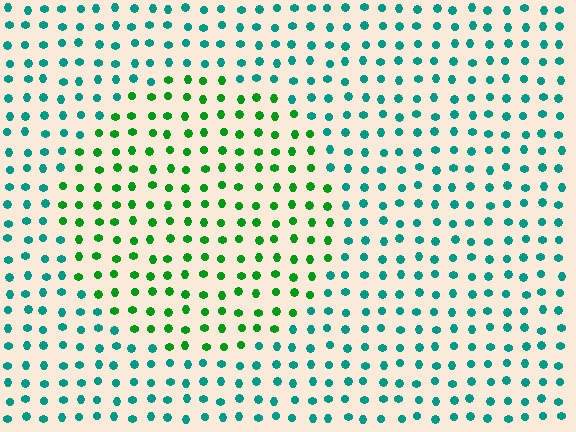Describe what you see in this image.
The image is filled with small teal elements in a uniform arrangement. A circle-shaped region is visible where the elements are tinted to a slightly different hue, forming a subtle color boundary.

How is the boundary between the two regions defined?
The boundary is defined purely by a slight shift in hue (about 46 degrees). Spacing, size, and orientation are identical on both sides.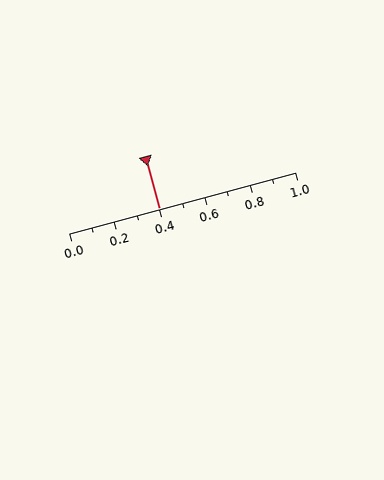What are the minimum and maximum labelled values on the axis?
The axis runs from 0.0 to 1.0.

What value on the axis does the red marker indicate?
The marker indicates approximately 0.4.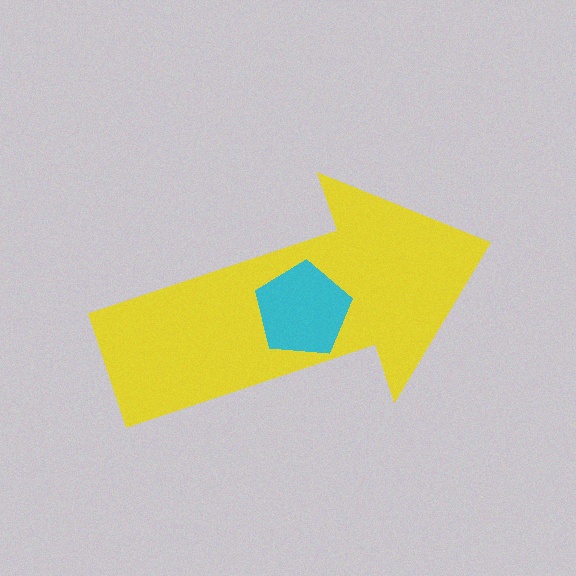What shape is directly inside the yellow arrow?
The cyan pentagon.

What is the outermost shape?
The yellow arrow.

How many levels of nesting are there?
2.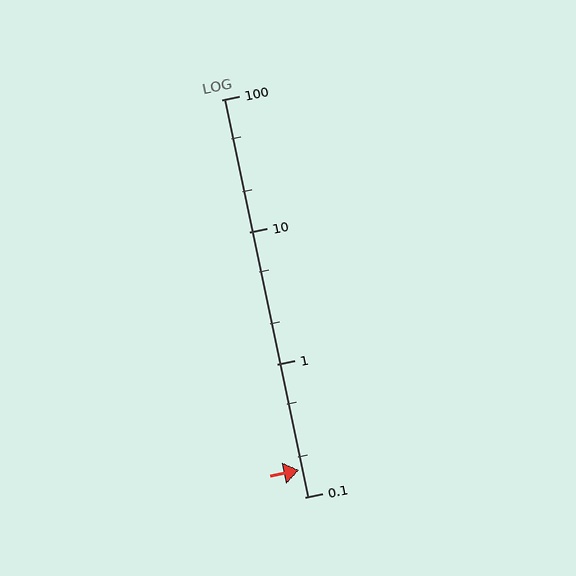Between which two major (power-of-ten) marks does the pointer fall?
The pointer is between 0.1 and 1.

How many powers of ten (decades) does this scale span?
The scale spans 3 decades, from 0.1 to 100.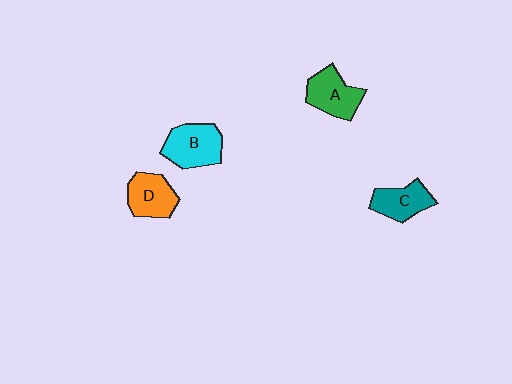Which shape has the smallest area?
Shape C (teal).